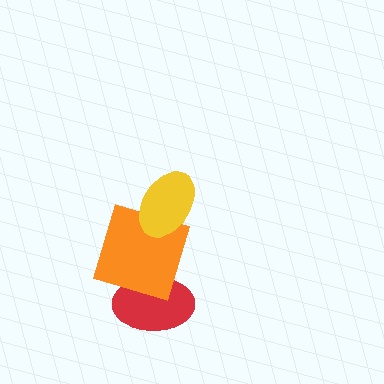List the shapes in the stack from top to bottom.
From top to bottom: the yellow ellipse, the orange square, the red ellipse.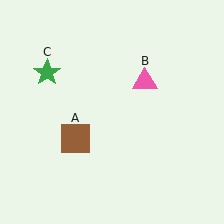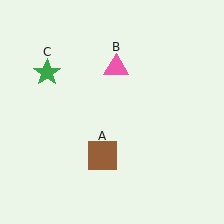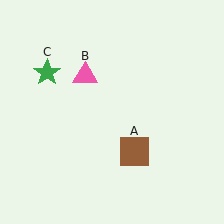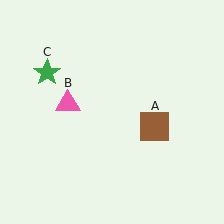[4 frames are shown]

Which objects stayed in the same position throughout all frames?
Green star (object C) remained stationary.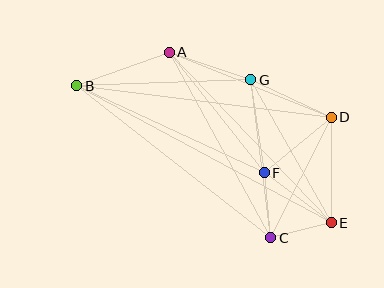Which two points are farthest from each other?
Points B and E are farthest from each other.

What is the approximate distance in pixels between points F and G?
The distance between F and G is approximately 94 pixels.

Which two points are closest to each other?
Points C and E are closest to each other.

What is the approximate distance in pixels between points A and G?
The distance between A and G is approximately 86 pixels.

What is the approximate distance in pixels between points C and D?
The distance between C and D is approximately 135 pixels.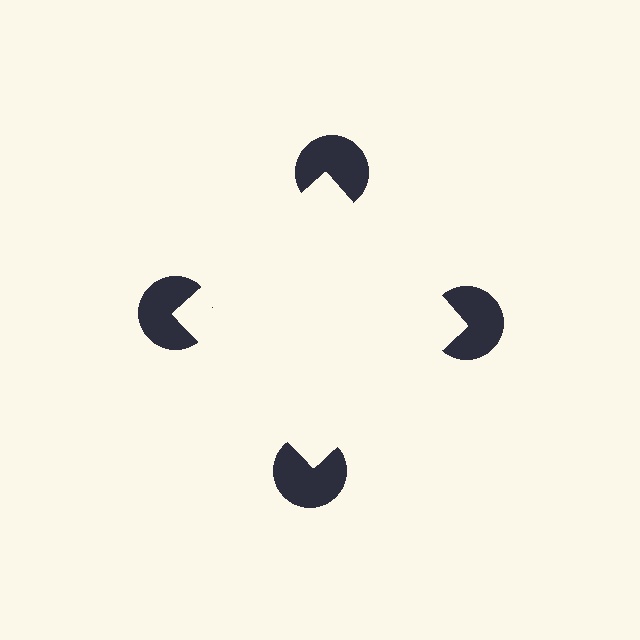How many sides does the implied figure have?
4 sides.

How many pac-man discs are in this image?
There are 4 — one at each vertex of the illusory square.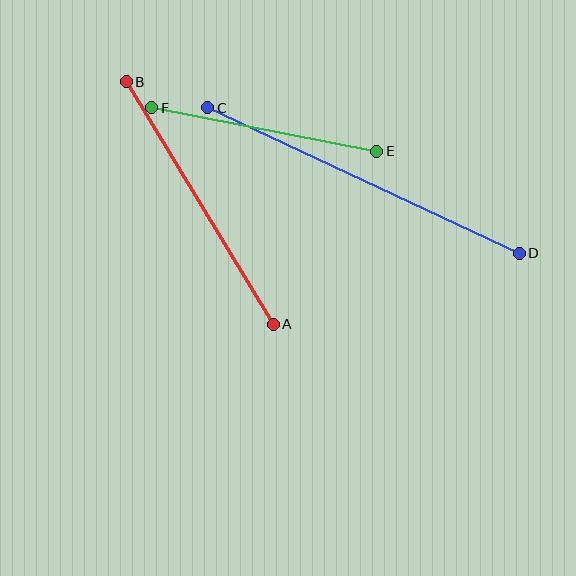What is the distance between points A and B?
The distance is approximately 284 pixels.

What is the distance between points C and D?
The distance is approximately 344 pixels.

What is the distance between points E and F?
The distance is approximately 229 pixels.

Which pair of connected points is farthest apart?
Points C and D are farthest apart.